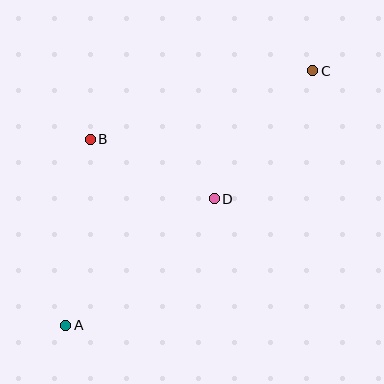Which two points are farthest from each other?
Points A and C are farthest from each other.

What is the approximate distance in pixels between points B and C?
The distance between B and C is approximately 233 pixels.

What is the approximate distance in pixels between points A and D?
The distance between A and D is approximately 195 pixels.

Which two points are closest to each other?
Points B and D are closest to each other.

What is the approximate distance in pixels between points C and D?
The distance between C and D is approximately 162 pixels.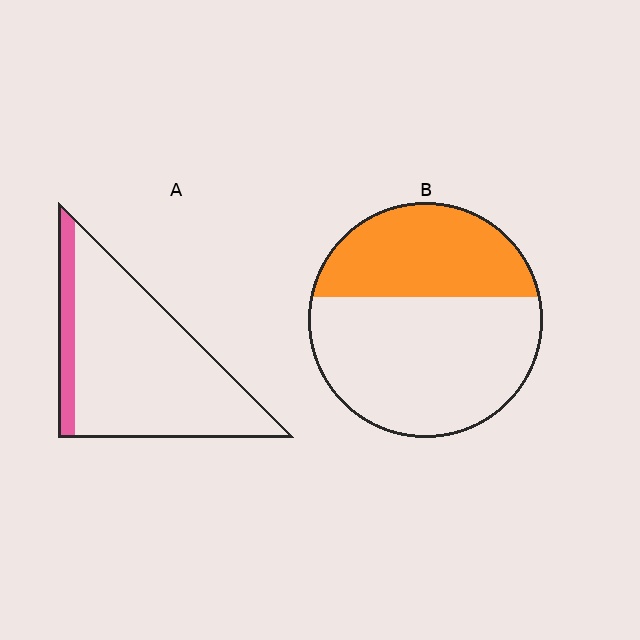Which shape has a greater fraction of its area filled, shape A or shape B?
Shape B.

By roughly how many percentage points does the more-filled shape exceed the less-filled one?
By roughly 25 percentage points (B over A).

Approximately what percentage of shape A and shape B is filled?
A is approximately 15% and B is approximately 40%.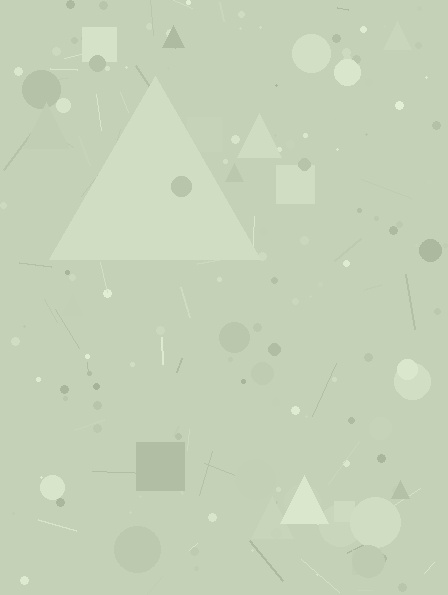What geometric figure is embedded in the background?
A triangle is embedded in the background.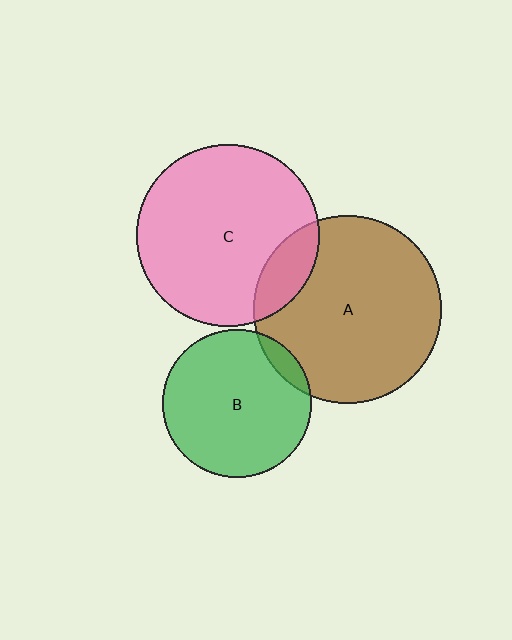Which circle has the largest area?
Circle A (brown).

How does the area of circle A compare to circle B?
Approximately 1.6 times.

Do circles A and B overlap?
Yes.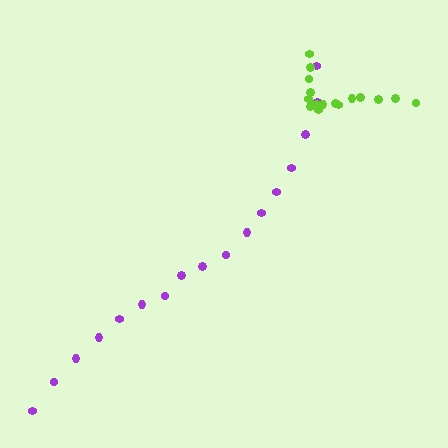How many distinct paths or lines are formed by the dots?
There are 2 distinct paths.